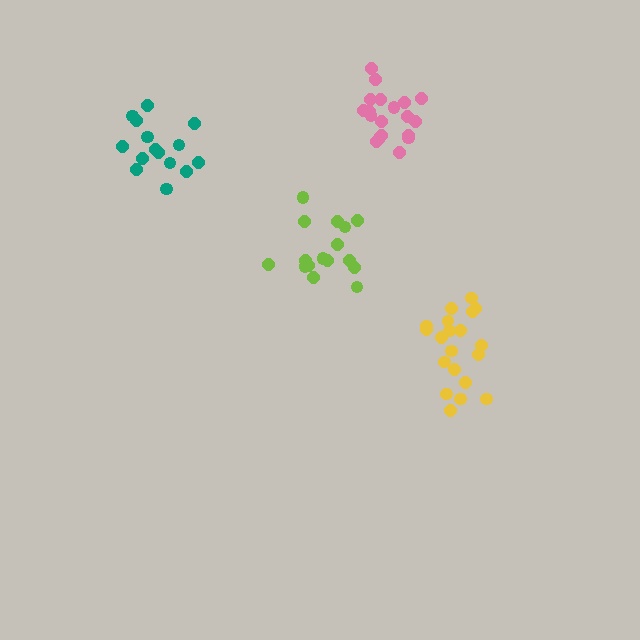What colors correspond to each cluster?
The clusters are colored: yellow, pink, teal, lime.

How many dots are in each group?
Group 1: 20 dots, Group 2: 19 dots, Group 3: 15 dots, Group 4: 17 dots (71 total).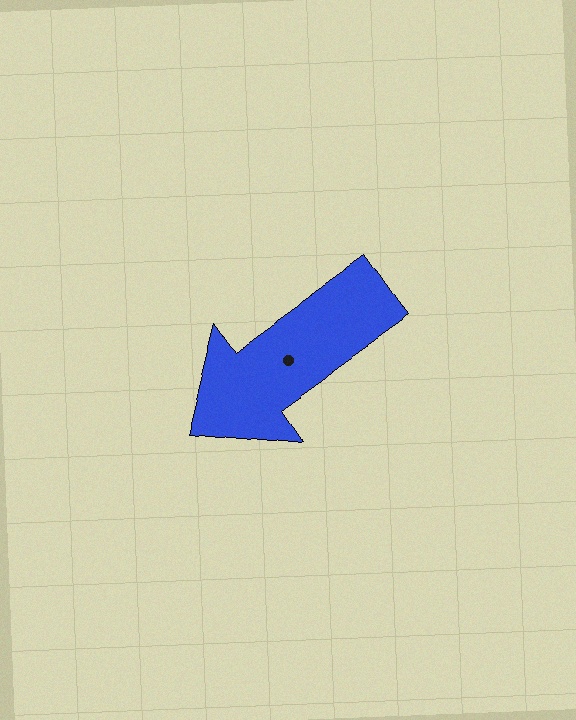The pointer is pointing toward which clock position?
Roughly 8 o'clock.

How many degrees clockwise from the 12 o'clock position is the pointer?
Approximately 235 degrees.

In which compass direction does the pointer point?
Southwest.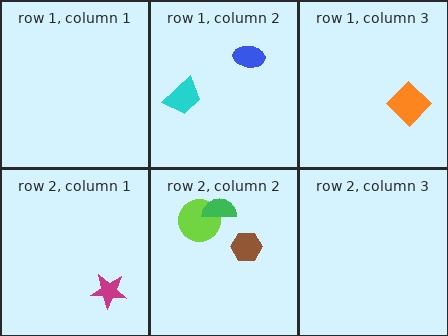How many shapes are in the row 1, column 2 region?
2.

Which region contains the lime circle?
The row 2, column 2 region.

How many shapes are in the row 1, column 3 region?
1.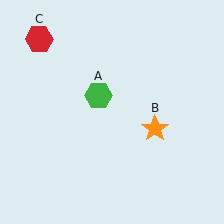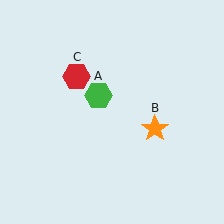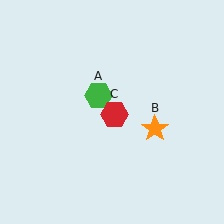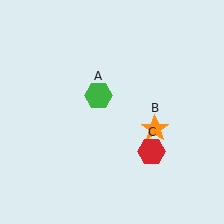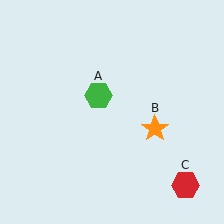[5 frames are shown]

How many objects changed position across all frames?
1 object changed position: red hexagon (object C).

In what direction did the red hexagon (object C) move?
The red hexagon (object C) moved down and to the right.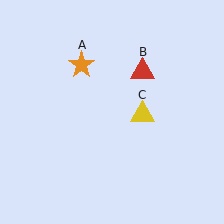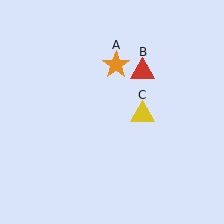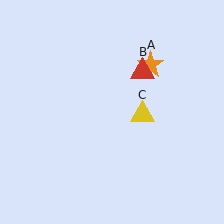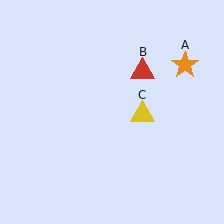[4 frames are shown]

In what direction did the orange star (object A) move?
The orange star (object A) moved right.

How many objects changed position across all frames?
1 object changed position: orange star (object A).